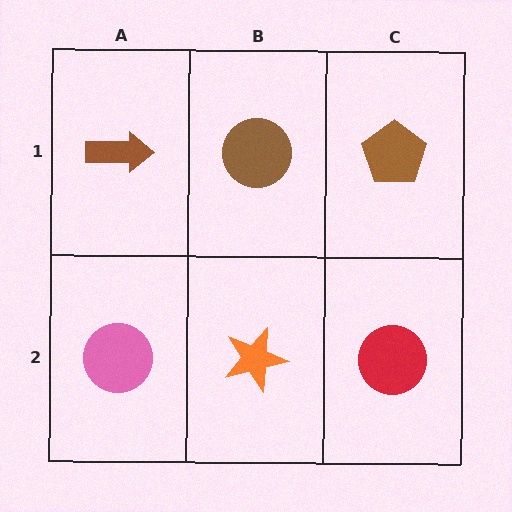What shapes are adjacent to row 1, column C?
A red circle (row 2, column C), a brown circle (row 1, column B).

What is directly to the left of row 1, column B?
A brown arrow.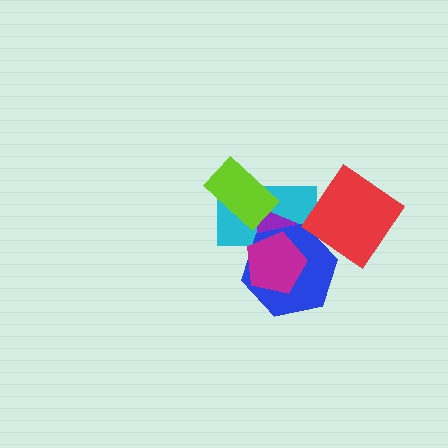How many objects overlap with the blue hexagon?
3 objects overlap with the blue hexagon.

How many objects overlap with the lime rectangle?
2 objects overlap with the lime rectangle.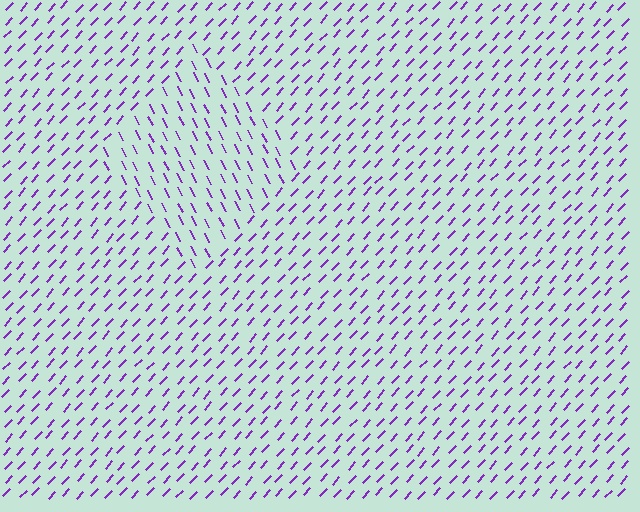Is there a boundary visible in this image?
Yes, there is a texture boundary formed by a change in line orientation.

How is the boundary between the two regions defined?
The boundary is defined purely by a change in line orientation (approximately 69 degrees difference). All lines are the same color and thickness.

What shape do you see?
I see a diamond.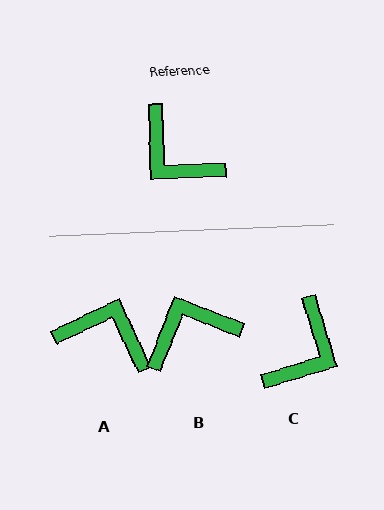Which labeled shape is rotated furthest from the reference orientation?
A, about 156 degrees away.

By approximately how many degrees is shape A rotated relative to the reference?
Approximately 156 degrees clockwise.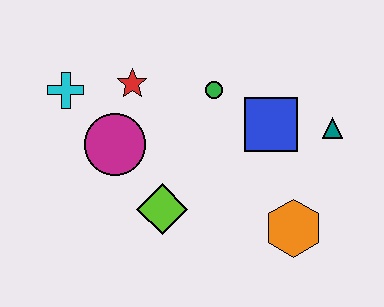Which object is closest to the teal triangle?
The blue square is closest to the teal triangle.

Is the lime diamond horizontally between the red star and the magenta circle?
No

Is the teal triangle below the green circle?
Yes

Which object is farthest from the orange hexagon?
The cyan cross is farthest from the orange hexagon.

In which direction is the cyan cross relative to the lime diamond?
The cyan cross is above the lime diamond.